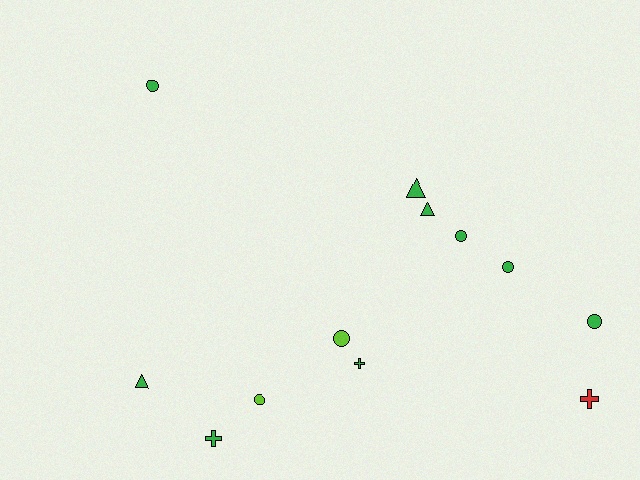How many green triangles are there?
There are 3 green triangles.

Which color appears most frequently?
Green, with 9 objects.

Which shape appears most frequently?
Circle, with 6 objects.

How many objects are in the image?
There are 12 objects.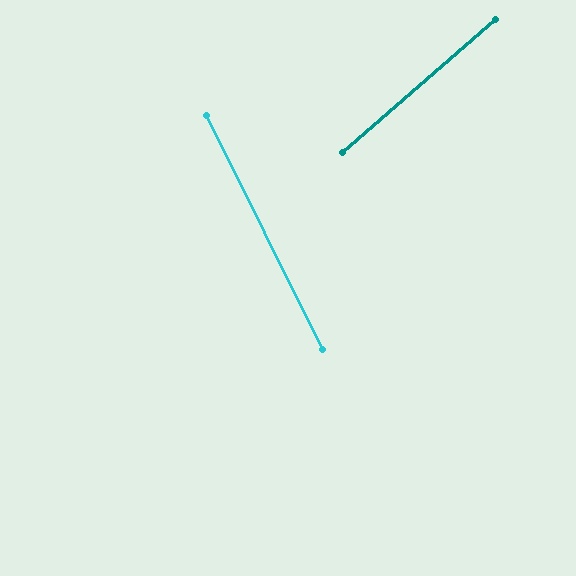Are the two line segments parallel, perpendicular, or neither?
Neither parallel nor perpendicular — they differ by about 76°.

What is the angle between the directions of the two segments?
Approximately 76 degrees.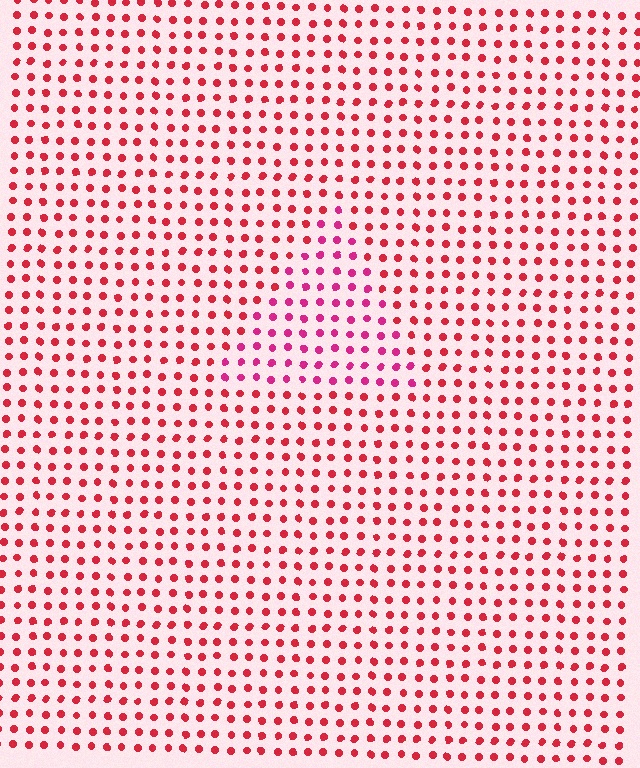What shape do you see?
I see a triangle.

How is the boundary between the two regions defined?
The boundary is defined purely by a slight shift in hue (about 27 degrees). Spacing, size, and orientation are identical on both sides.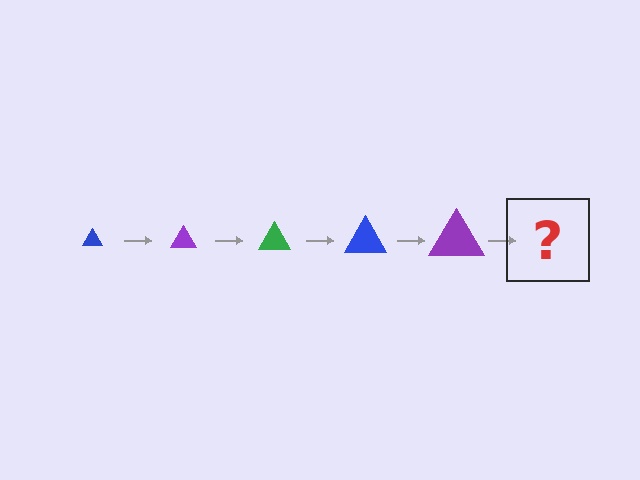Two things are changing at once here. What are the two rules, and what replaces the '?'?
The two rules are that the triangle grows larger each step and the color cycles through blue, purple, and green. The '?' should be a green triangle, larger than the previous one.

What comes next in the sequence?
The next element should be a green triangle, larger than the previous one.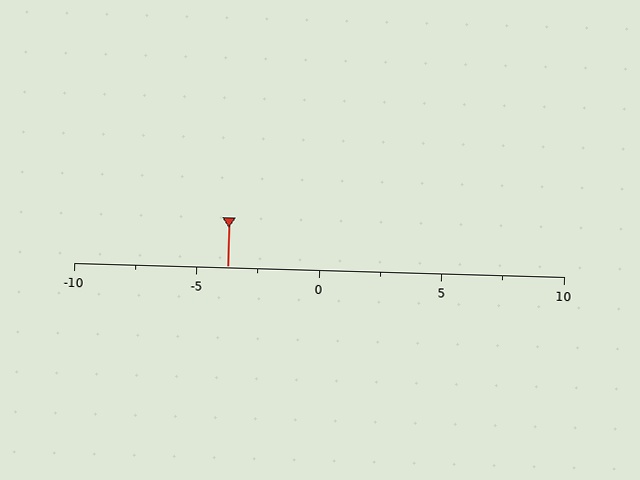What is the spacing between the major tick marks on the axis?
The major ticks are spaced 5 apart.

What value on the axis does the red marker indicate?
The marker indicates approximately -3.8.